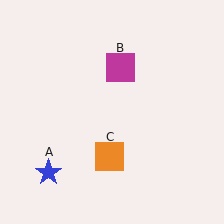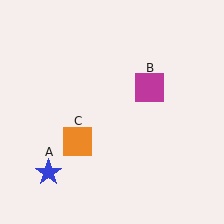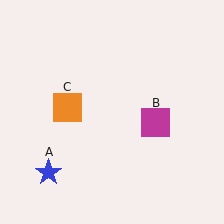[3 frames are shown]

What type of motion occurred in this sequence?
The magenta square (object B), orange square (object C) rotated clockwise around the center of the scene.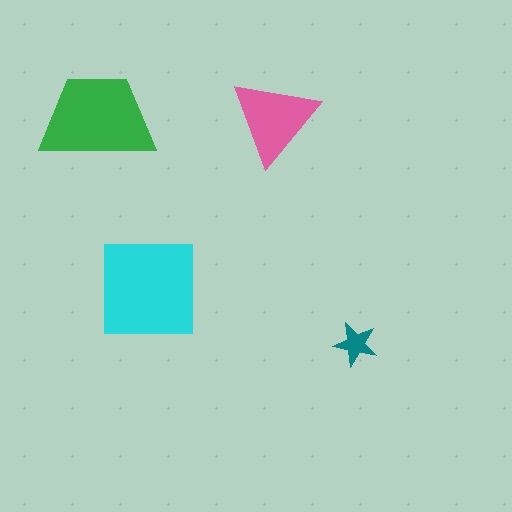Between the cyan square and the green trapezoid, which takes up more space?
The cyan square.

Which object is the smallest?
The teal star.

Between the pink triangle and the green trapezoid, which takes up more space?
The green trapezoid.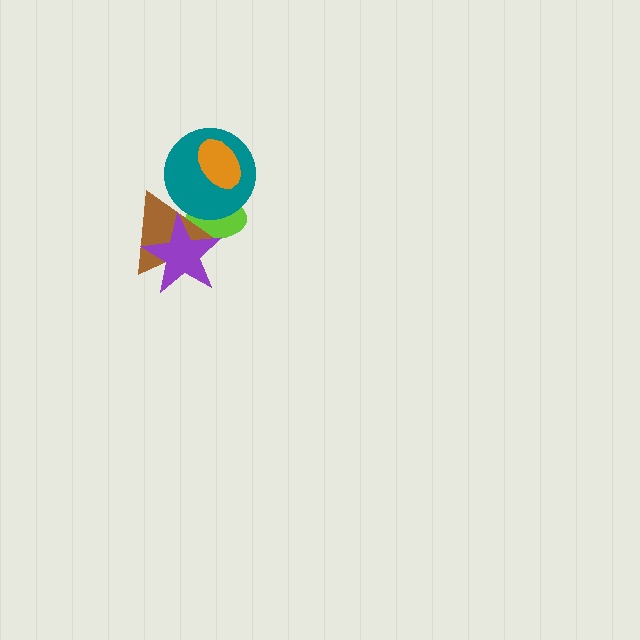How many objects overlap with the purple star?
2 objects overlap with the purple star.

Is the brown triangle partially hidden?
Yes, it is partially covered by another shape.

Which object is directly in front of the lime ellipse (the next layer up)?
The brown triangle is directly in front of the lime ellipse.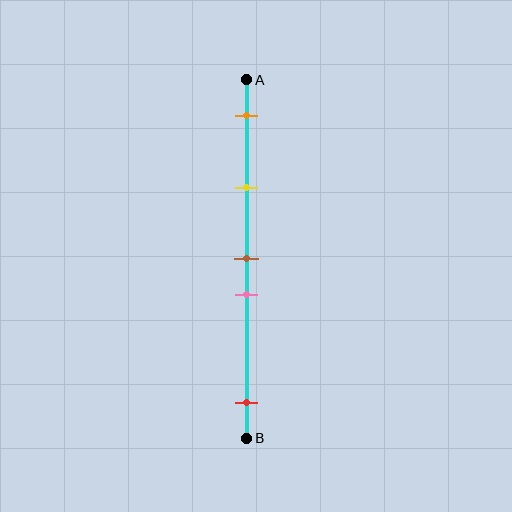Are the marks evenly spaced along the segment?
No, the marks are not evenly spaced.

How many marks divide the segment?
There are 5 marks dividing the segment.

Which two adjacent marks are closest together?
The brown and pink marks are the closest adjacent pair.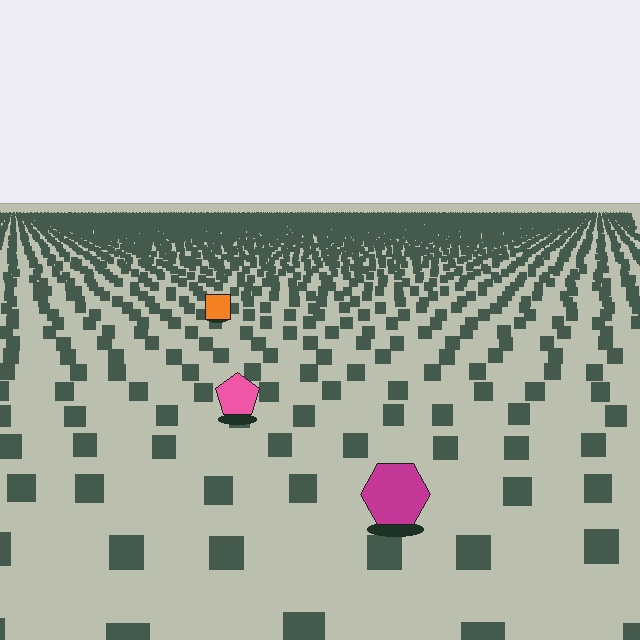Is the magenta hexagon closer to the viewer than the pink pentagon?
Yes. The magenta hexagon is closer — you can tell from the texture gradient: the ground texture is coarser near it.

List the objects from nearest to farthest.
From nearest to farthest: the magenta hexagon, the pink pentagon, the orange square.